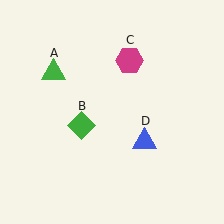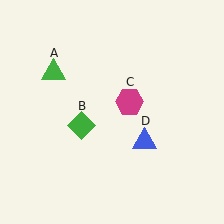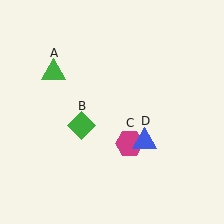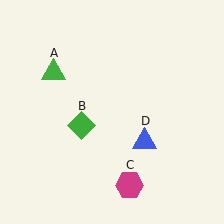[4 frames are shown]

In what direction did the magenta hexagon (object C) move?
The magenta hexagon (object C) moved down.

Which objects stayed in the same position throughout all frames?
Green triangle (object A) and green diamond (object B) and blue triangle (object D) remained stationary.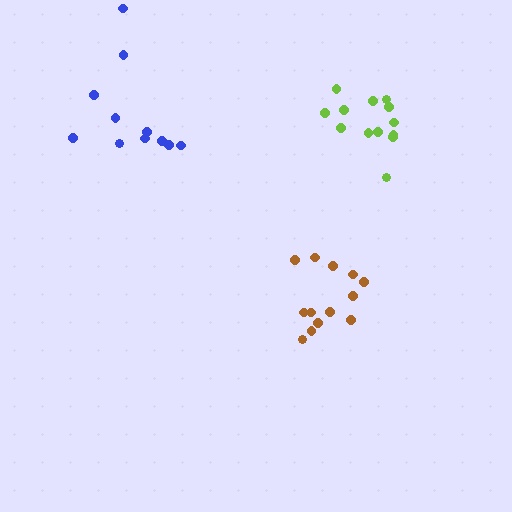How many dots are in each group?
Group 1: 13 dots, Group 2: 13 dots, Group 3: 11 dots (37 total).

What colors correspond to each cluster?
The clusters are colored: brown, lime, blue.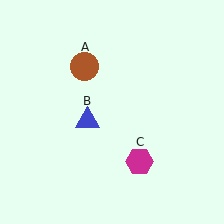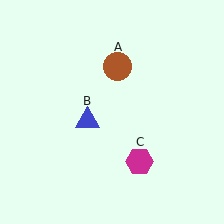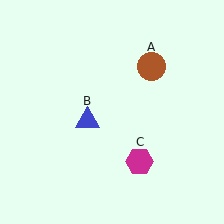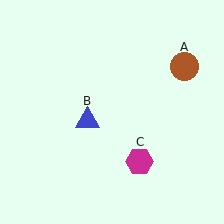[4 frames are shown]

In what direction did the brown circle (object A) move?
The brown circle (object A) moved right.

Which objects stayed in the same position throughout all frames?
Blue triangle (object B) and magenta hexagon (object C) remained stationary.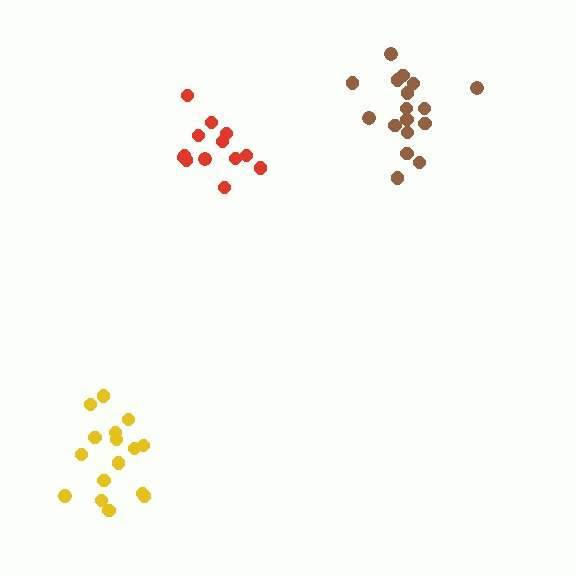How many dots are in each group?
Group 1: 13 dots, Group 2: 17 dots, Group 3: 16 dots (46 total).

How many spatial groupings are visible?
There are 3 spatial groupings.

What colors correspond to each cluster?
The clusters are colored: red, brown, yellow.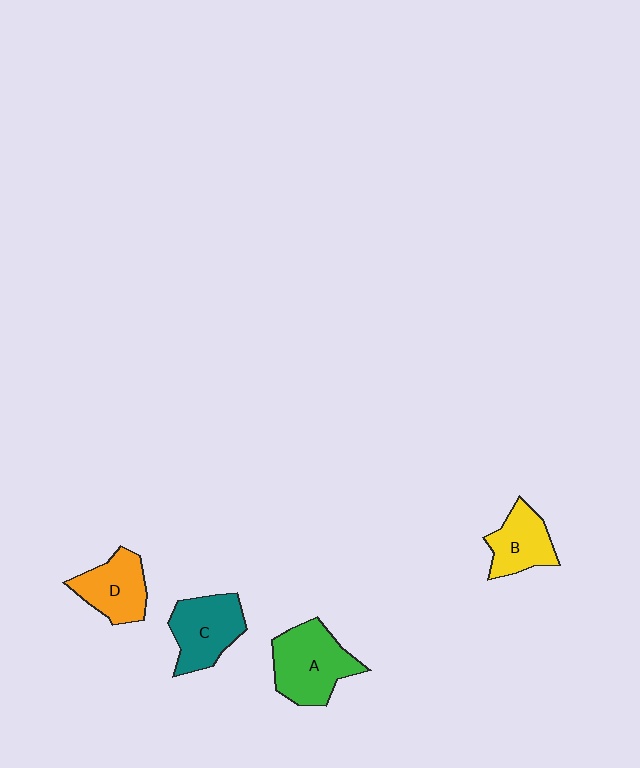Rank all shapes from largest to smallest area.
From largest to smallest: A (green), C (teal), D (orange), B (yellow).